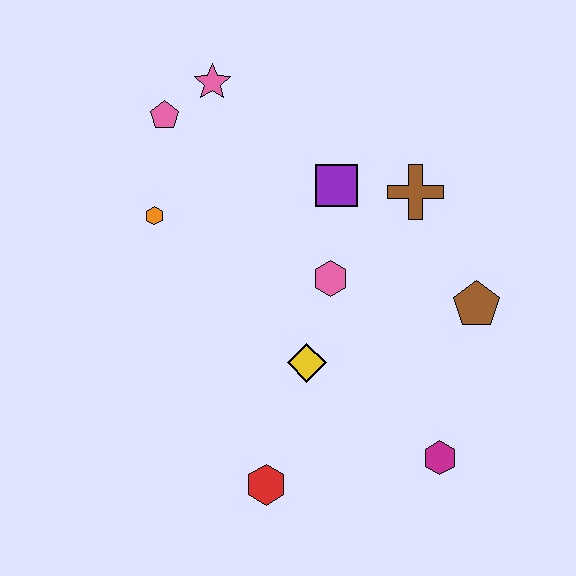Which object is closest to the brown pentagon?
The brown cross is closest to the brown pentagon.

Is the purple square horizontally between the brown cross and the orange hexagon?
Yes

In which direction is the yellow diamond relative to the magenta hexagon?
The yellow diamond is to the left of the magenta hexagon.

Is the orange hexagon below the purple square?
Yes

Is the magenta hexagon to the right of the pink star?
Yes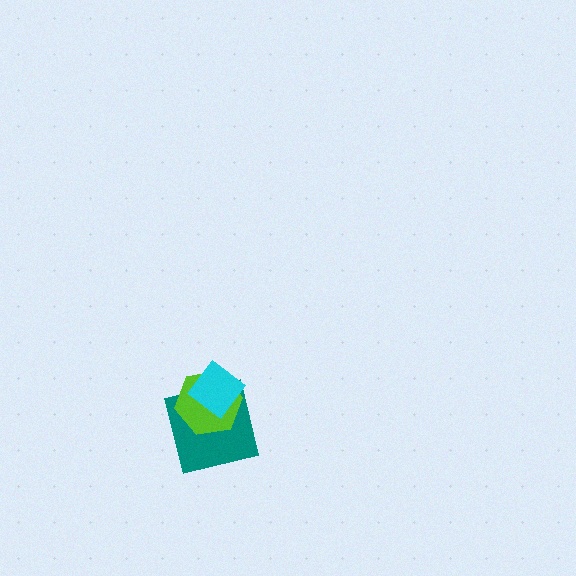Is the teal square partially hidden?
Yes, it is partially covered by another shape.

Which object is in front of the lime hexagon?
The cyan diamond is in front of the lime hexagon.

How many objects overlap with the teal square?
2 objects overlap with the teal square.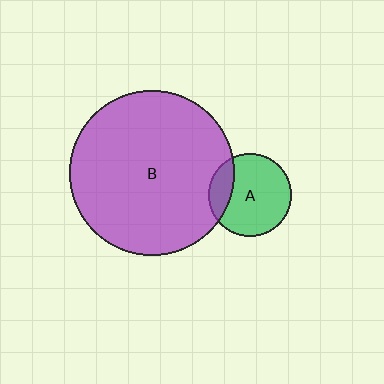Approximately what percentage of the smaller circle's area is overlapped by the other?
Approximately 20%.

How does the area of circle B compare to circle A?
Approximately 3.9 times.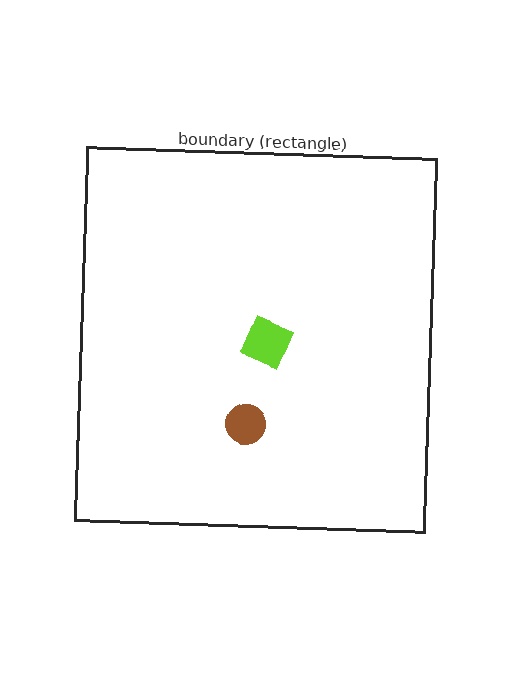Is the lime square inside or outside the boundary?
Inside.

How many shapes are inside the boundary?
2 inside, 0 outside.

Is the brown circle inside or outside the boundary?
Inside.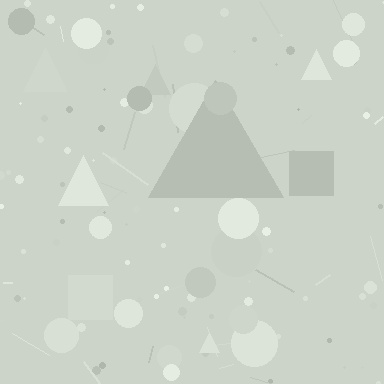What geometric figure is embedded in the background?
A triangle is embedded in the background.